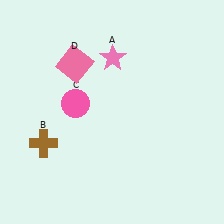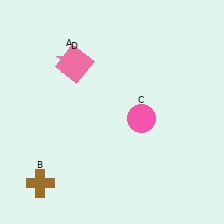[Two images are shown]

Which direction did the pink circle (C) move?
The pink circle (C) moved right.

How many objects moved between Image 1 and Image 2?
3 objects moved between the two images.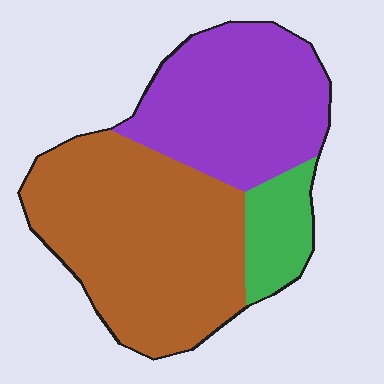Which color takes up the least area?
Green, at roughly 10%.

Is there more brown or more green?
Brown.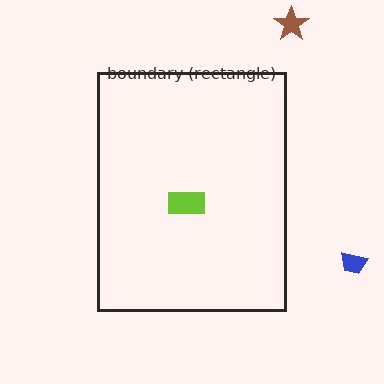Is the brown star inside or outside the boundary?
Outside.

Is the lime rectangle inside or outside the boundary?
Inside.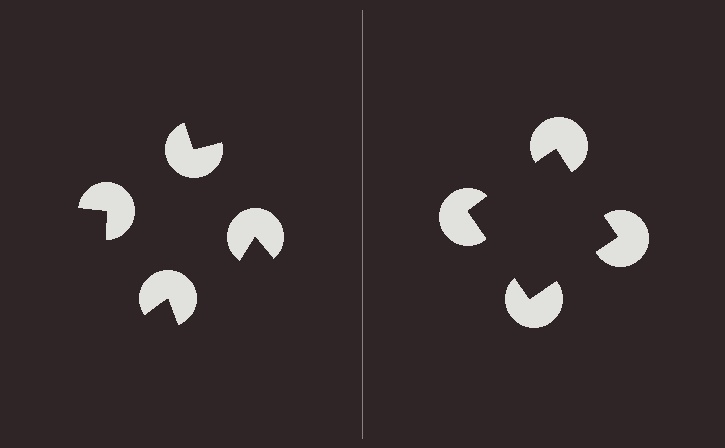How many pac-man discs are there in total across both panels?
8 — 4 on each side.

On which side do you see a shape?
An illusory square appears on the right side. On the left side the wedge cuts are rotated, so no coherent shape forms.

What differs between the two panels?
The pac-man discs are positioned identically on both sides; only the wedge orientations differ. On the right they align to a square; on the left they are misaligned.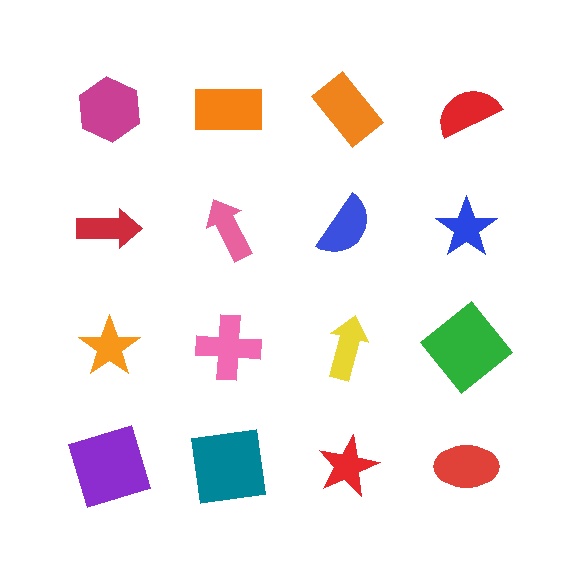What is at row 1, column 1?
A magenta hexagon.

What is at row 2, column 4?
A blue star.